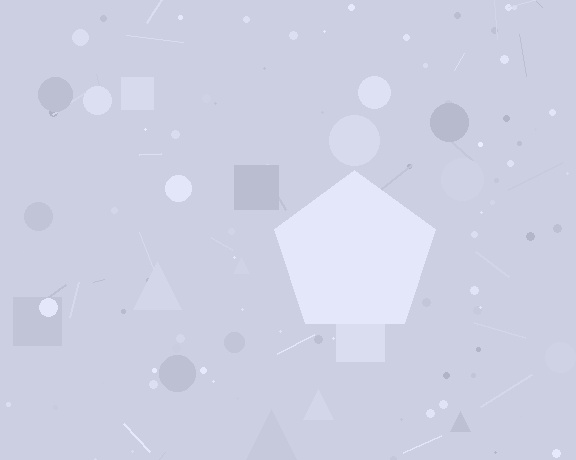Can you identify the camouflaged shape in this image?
The camouflaged shape is a pentagon.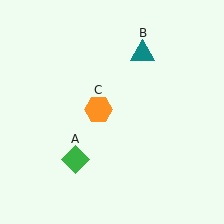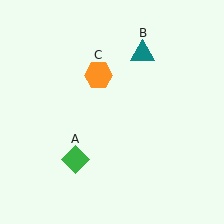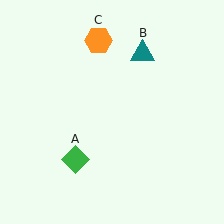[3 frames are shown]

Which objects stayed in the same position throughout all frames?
Green diamond (object A) and teal triangle (object B) remained stationary.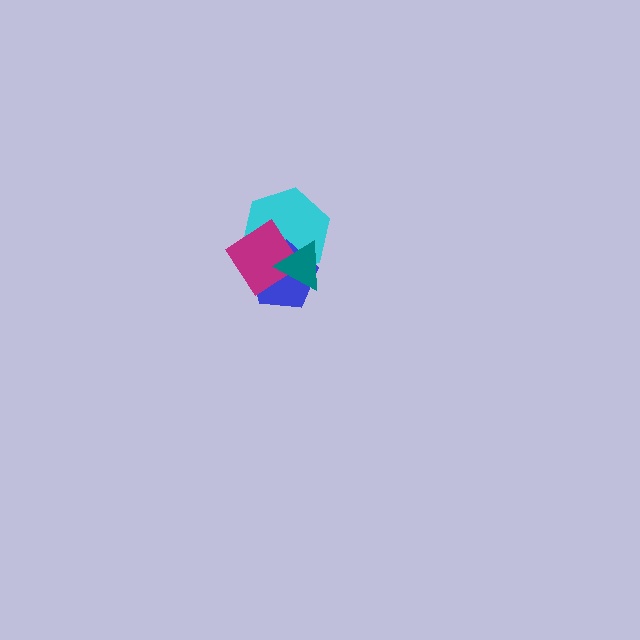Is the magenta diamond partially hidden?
Yes, it is partially covered by another shape.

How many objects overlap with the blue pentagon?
3 objects overlap with the blue pentagon.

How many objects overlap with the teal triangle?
3 objects overlap with the teal triangle.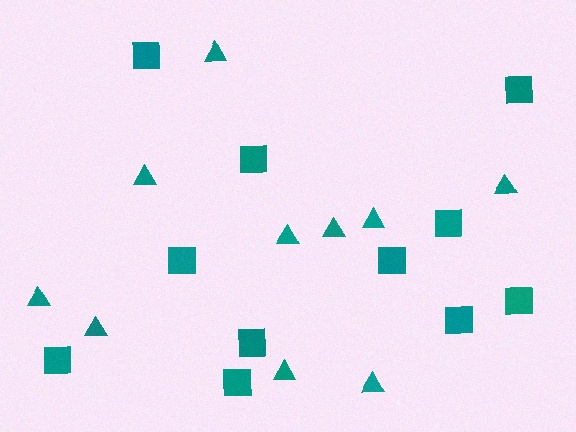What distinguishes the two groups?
There are 2 groups: one group of triangles (10) and one group of squares (11).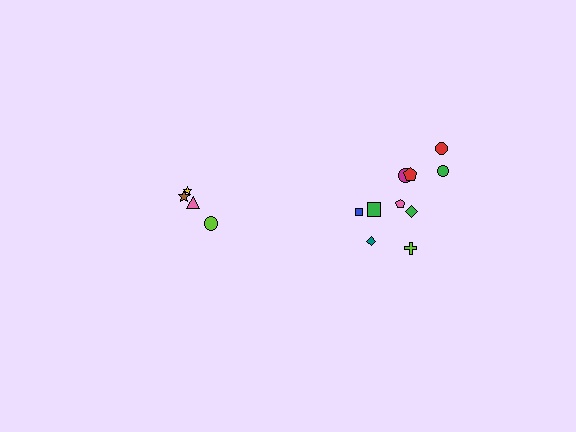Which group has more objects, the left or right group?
The right group.